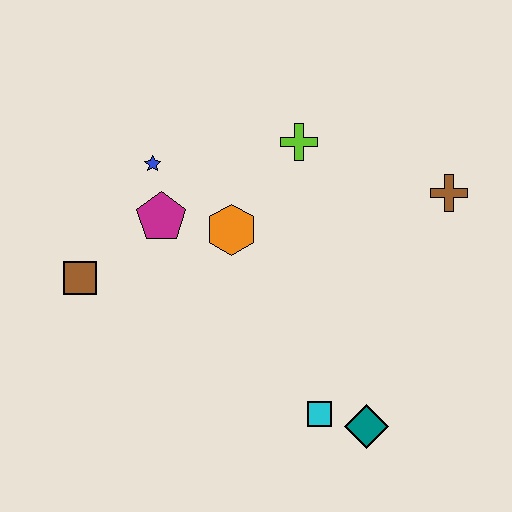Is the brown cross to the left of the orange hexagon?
No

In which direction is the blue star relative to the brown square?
The blue star is above the brown square.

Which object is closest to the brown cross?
The lime cross is closest to the brown cross.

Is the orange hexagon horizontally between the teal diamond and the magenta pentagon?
Yes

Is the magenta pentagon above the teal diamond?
Yes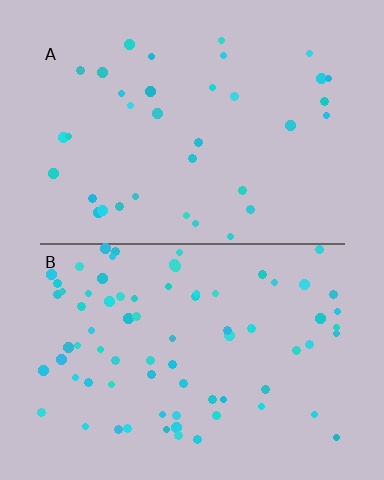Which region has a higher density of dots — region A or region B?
B (the bottom).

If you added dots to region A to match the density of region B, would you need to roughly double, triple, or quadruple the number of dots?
Approximately double.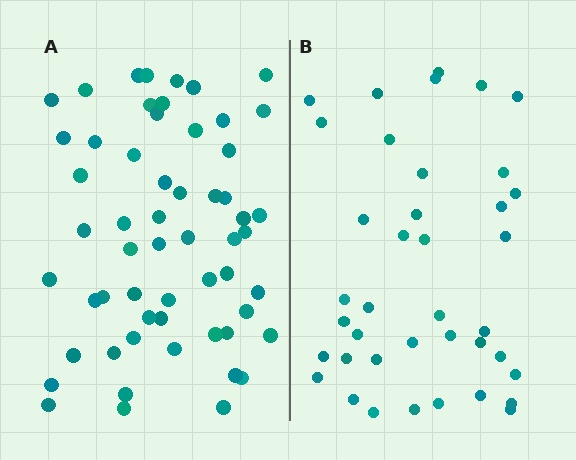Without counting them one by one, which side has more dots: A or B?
Region A (the left region) has more dots.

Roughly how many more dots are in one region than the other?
Region A has approximately 20 more dots than region B.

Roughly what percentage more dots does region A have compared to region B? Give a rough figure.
About 45% more.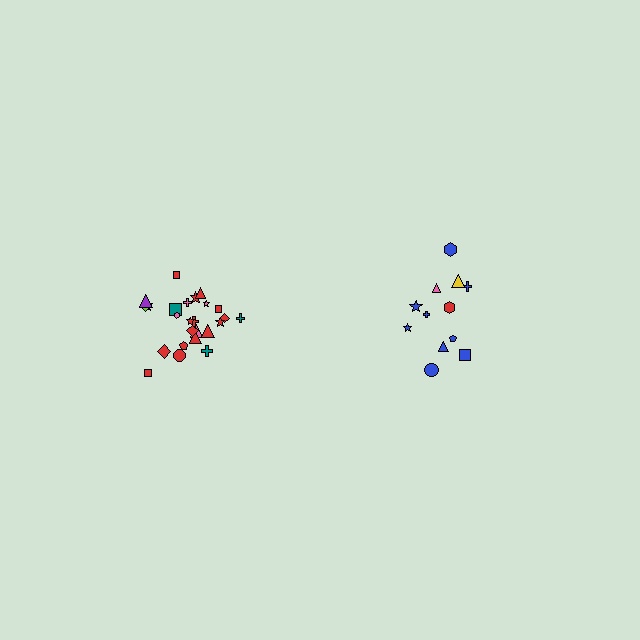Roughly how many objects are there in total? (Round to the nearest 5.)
Roughly 35 objects in total.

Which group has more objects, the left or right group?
The left group.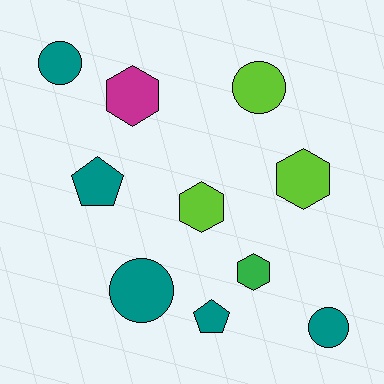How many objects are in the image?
There are 10 objects.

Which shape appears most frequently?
Circle, with 4 objects.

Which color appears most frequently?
Teal, with 5 objects.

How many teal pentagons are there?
There are 2 teal pentagons.